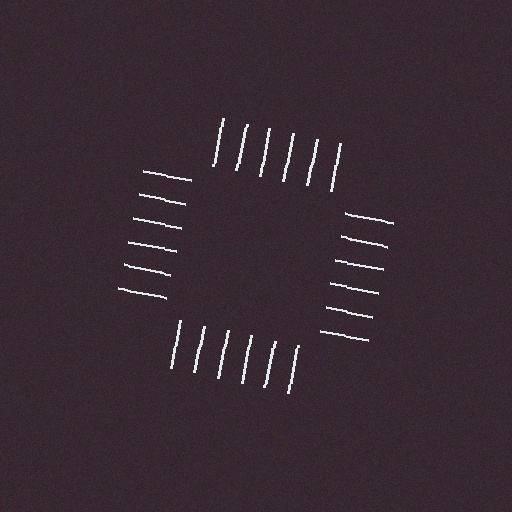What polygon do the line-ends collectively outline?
An illusory square — the line segments terminate on its edges but no continuous stroke is drawn.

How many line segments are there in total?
24 — 6 along each of the 4 edges.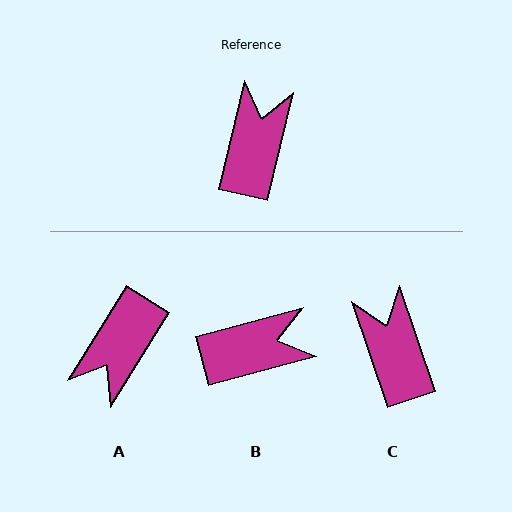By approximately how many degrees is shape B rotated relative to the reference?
Approximately 62 degrees clockwise.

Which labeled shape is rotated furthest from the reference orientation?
A, about 162 degrees away.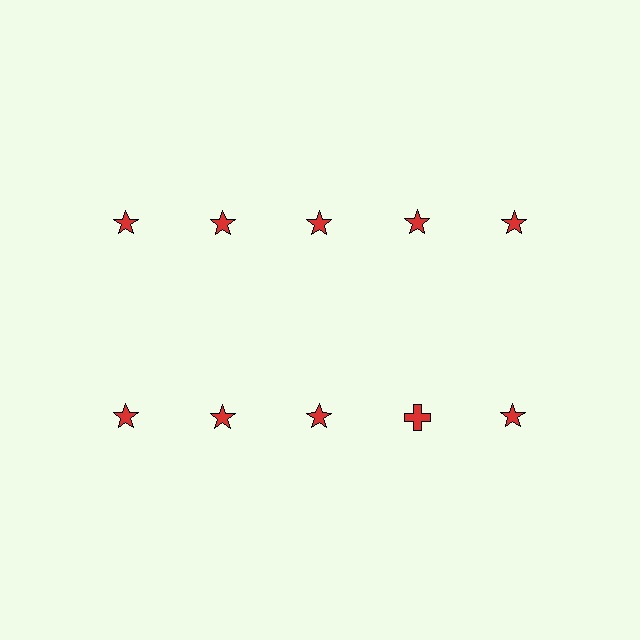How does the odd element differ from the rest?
It has a different shape: cross instead of star.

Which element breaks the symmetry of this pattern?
The red cross in the second row, second from right column breaks the symmetry. All other shapes are red stars.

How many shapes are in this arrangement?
There are 10 shapes arranged in a grid pattern.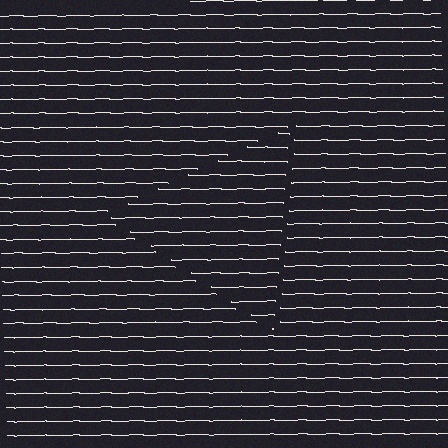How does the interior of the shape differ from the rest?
The interior of the shape contains the same grating, shifted by half a period — the contour is defined by the phase discontinuity where line-ends from the inner and outer gratings abut.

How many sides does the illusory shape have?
3 sides — the line-ends trace a triangle.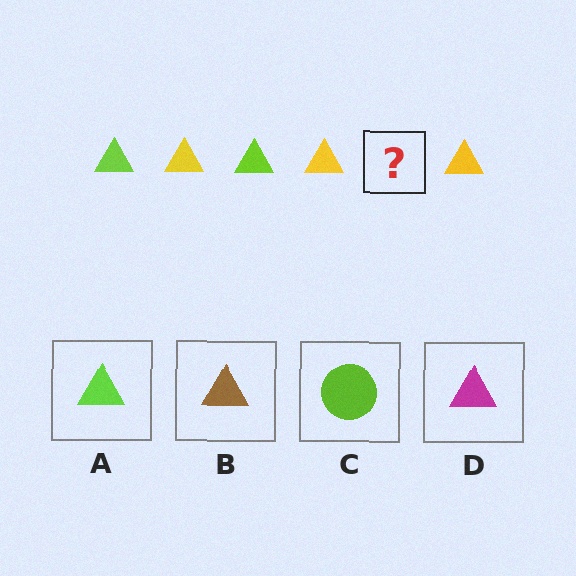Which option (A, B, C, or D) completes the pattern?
A.